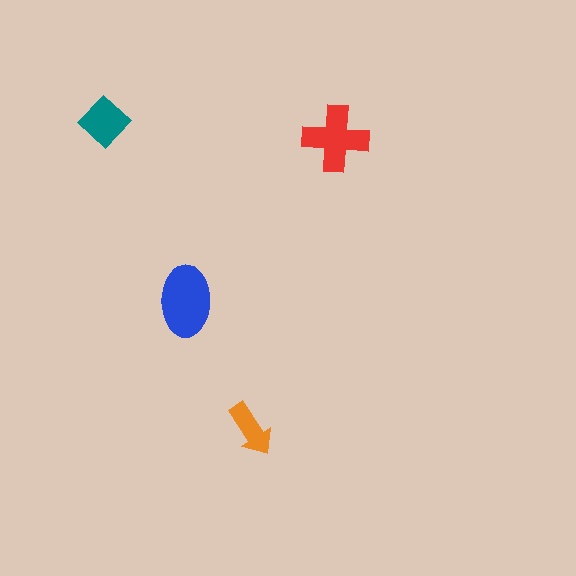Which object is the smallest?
The orange arrow.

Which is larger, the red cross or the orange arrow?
The red cross.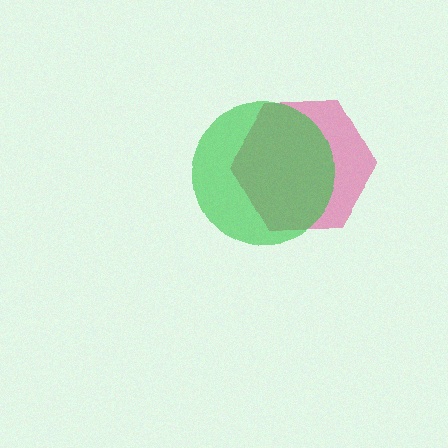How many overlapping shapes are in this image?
There are 2 overlapping shapes in the image.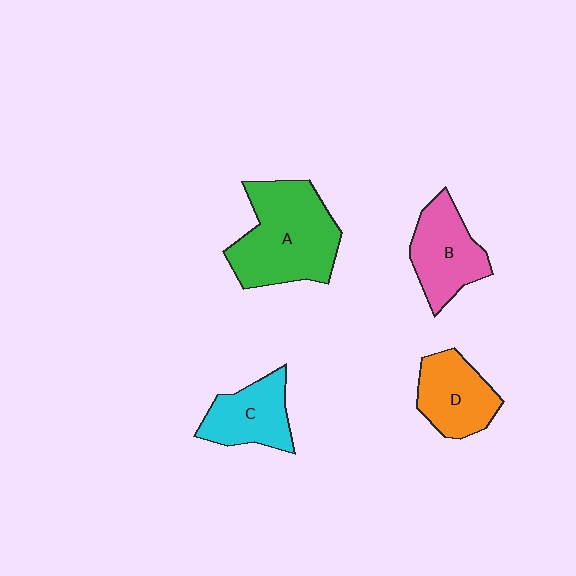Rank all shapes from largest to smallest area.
From largest to smallest: A (green), B (pink), D (orange), C (cyan).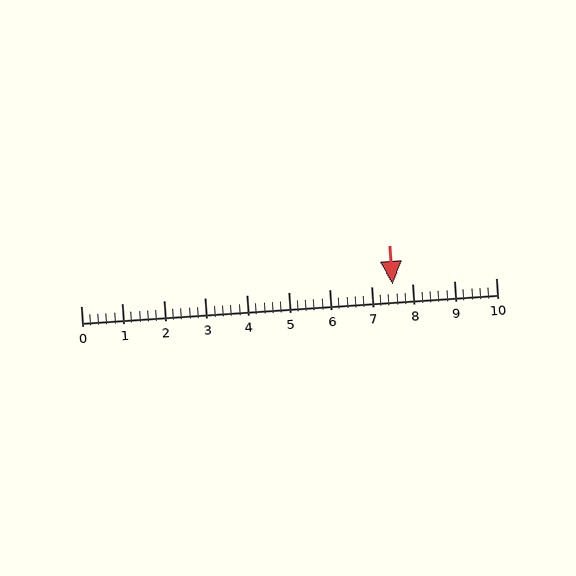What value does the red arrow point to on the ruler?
The red arrow points to approximately 7.5.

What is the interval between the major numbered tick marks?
The major tick marks are spaced 1 units apart.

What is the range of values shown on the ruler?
The ruler shows values from 0 to 10.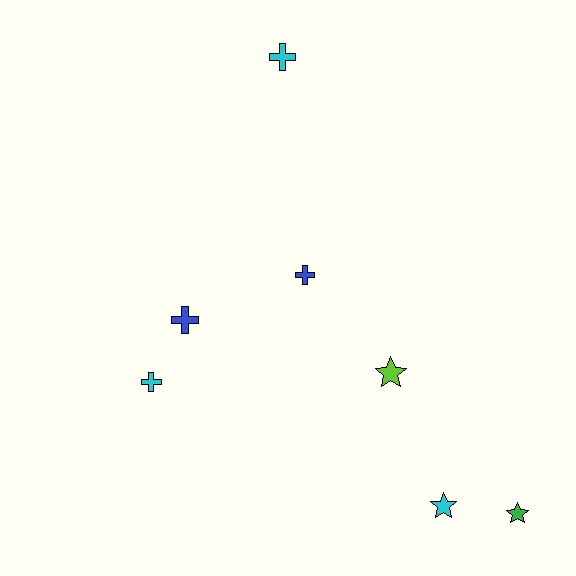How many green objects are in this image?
There is 1 green object.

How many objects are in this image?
There are 7 objects.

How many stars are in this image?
There are 3 stars.